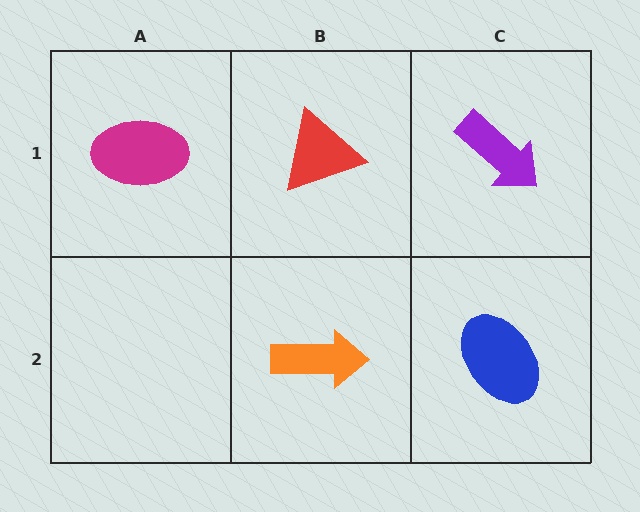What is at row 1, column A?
A magenta ellipse.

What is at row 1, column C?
A purple arrow.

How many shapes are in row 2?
2 shapes.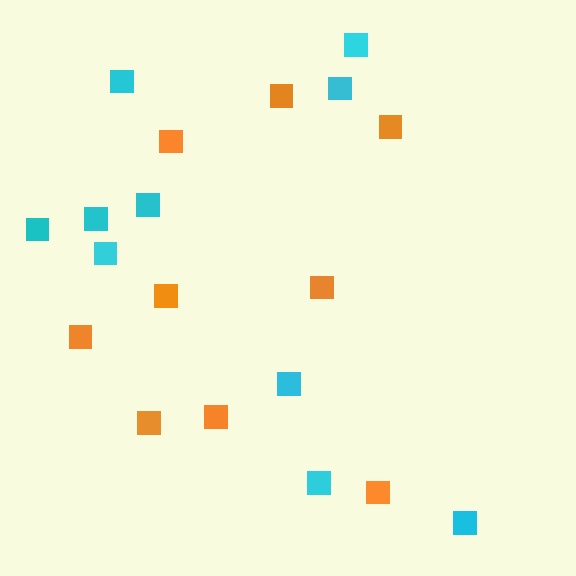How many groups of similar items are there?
There are 2 groups: one group of orange squares (9) and one group of cyan squares (10).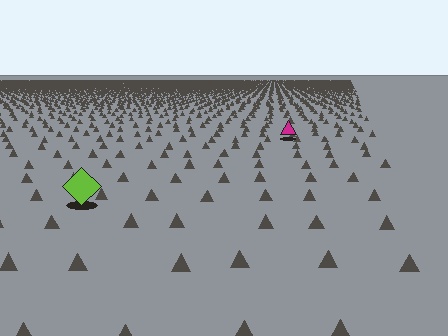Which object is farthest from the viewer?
The magenta triangle is farthest from the viewer. It appears smaller and the ground texture around it is denser.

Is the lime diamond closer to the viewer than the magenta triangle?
Yes. The lime diamond is closer — you can tell from the texture gradient: the ground texture is coarser near it.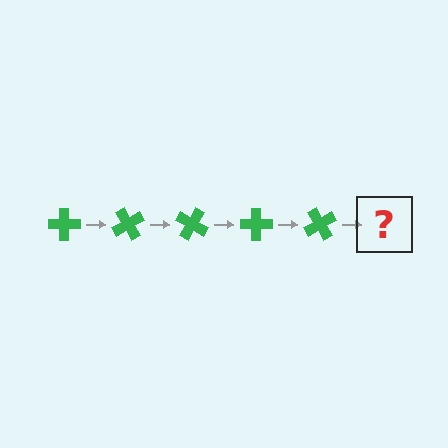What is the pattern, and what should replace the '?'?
The pattern is that the cross rotates 60 degrees each step. The '?' should be a green cross rotated 300 degrees.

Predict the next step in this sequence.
The next step is a green cross rotated 300 degrees.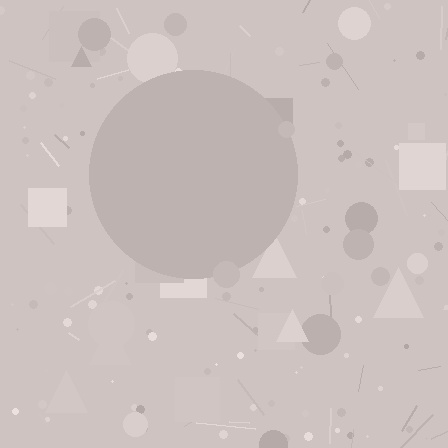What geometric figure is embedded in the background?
A circle is embedded in the background.